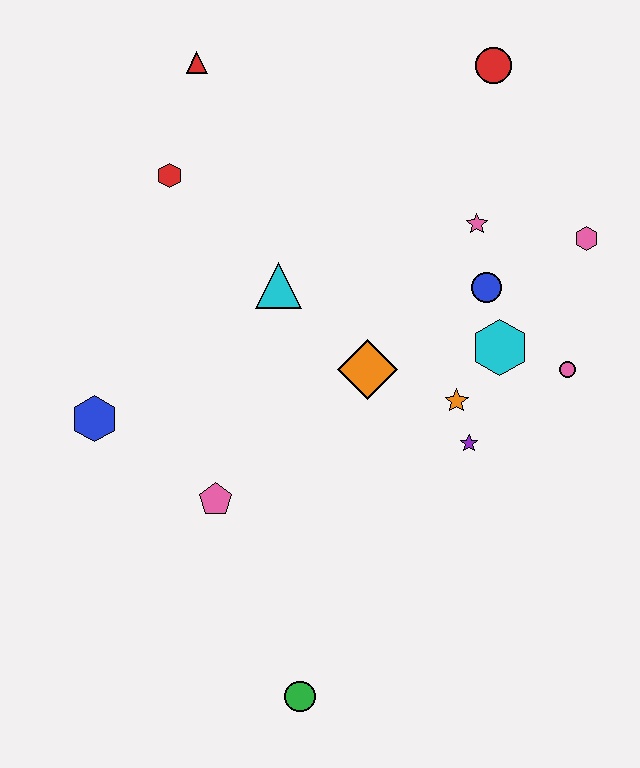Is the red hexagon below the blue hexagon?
No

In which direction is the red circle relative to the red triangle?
The red circle is to the right of the red triangle.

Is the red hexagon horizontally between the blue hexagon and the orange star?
Yes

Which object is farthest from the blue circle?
The green circle is farthest from the blue circle.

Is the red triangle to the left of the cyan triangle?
Yes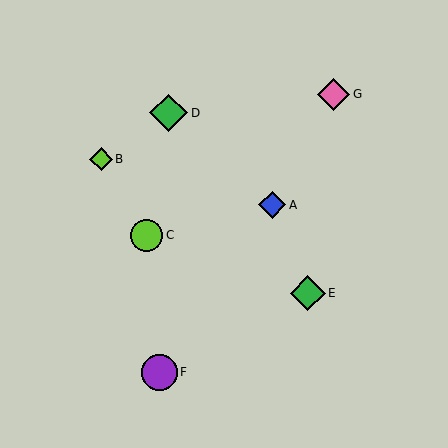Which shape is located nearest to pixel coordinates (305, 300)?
The green diamond (labeled E) at (308, 293) is nearest to that location.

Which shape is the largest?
The green diamond (labeled D) is the largest.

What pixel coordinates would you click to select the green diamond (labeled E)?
Click at (308, 293) to select the green diamond E.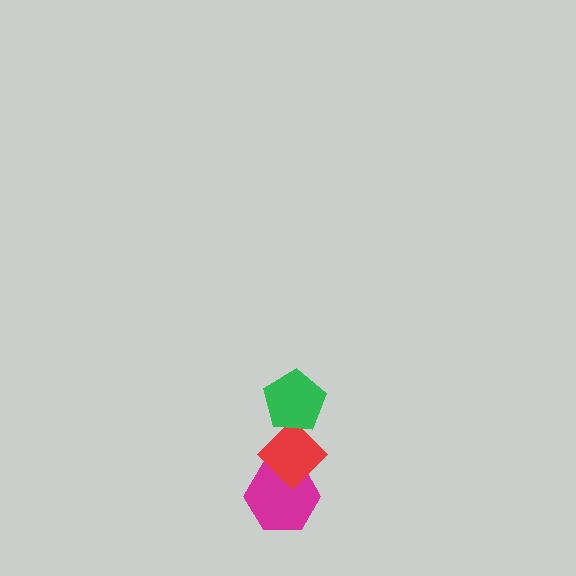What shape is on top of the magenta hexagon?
The red diamond is on top of the magenta hexagon.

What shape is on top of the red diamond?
The green pentagon is on top of the red diamond.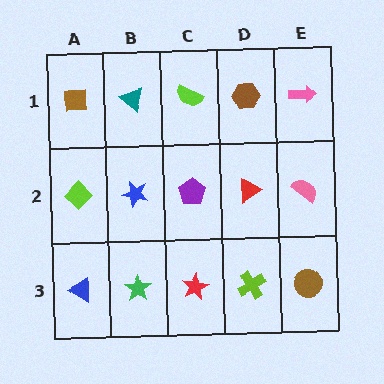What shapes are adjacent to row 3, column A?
A lime diamond (row 2, column A), a green star (row 3, column B).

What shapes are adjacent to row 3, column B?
A blue star (row 2, column B), a blue triangle (row 3, column A), a red star (row 3, column C).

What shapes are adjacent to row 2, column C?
A lime semicircle (row 1, column C), a red star (row 3, column C), a blue star (row 2, column B), a red triangle (row 2, column D).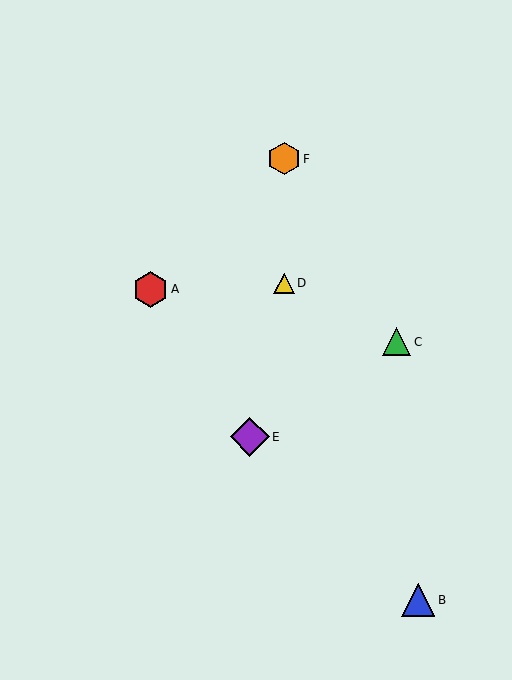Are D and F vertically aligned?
Yes, both are at x≈284.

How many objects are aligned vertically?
2 objects (D, F) are aligned vertically.